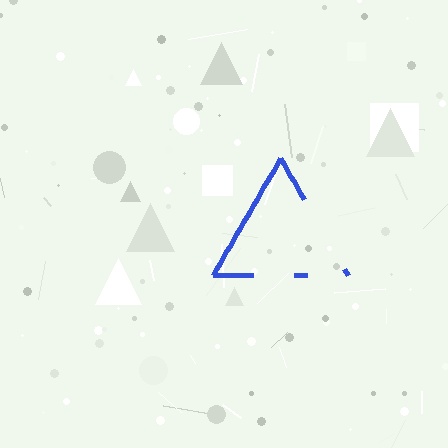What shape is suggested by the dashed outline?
The dashed outline suggests a triangle.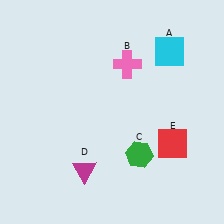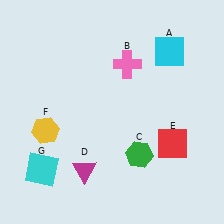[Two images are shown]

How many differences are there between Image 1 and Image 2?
There are 2 differences between the two images.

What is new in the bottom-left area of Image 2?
A cyan square (G) was added in the bottom-left area of Image 2.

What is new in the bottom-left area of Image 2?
A yellow hexagon (F) was added in the bottom-left area of Image 2.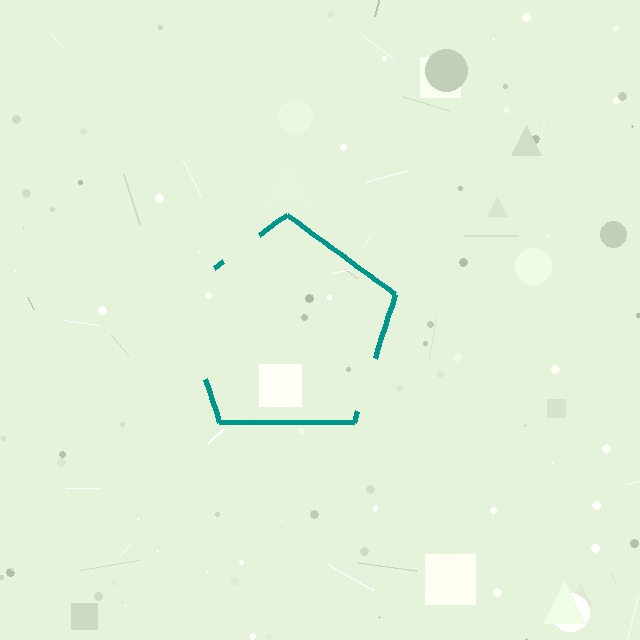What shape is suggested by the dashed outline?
The dashed outline suggests a pentagon.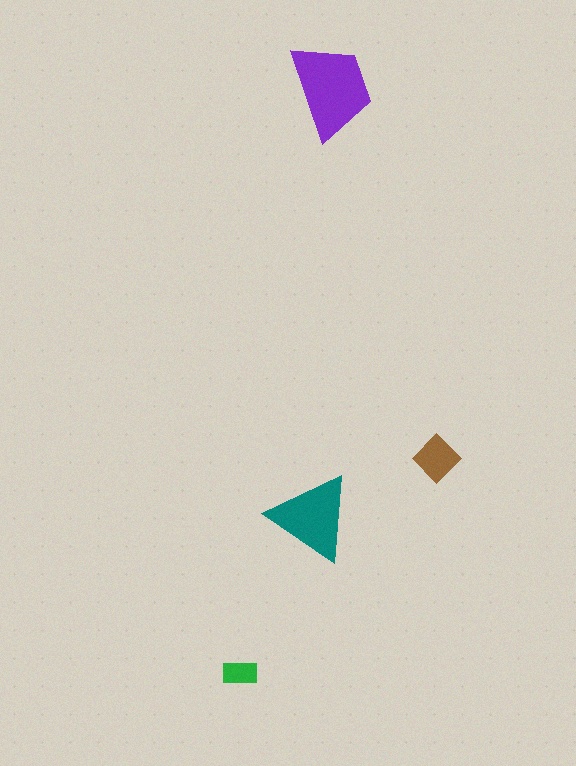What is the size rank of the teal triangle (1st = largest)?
2nd.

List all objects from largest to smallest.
The purple trapezoid, the teal triangle, the brown diamond, the green rectangle.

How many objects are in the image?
There are 4 objects in the image.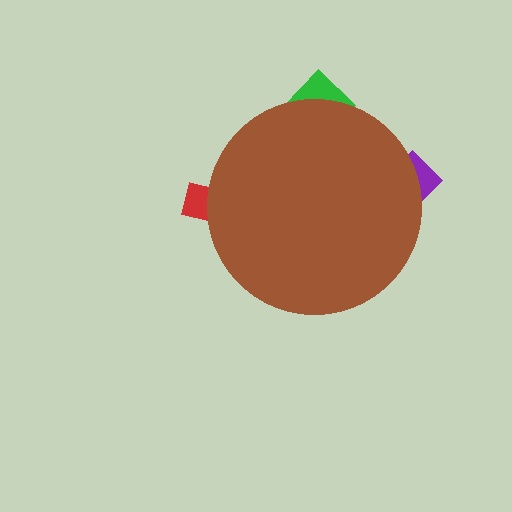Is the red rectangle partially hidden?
Yes, the red rectangle is partially hidden behind the brown circle.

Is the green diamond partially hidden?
Yes, the green diamond is partially hidden behind the brown circle.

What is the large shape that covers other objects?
A brown circle.